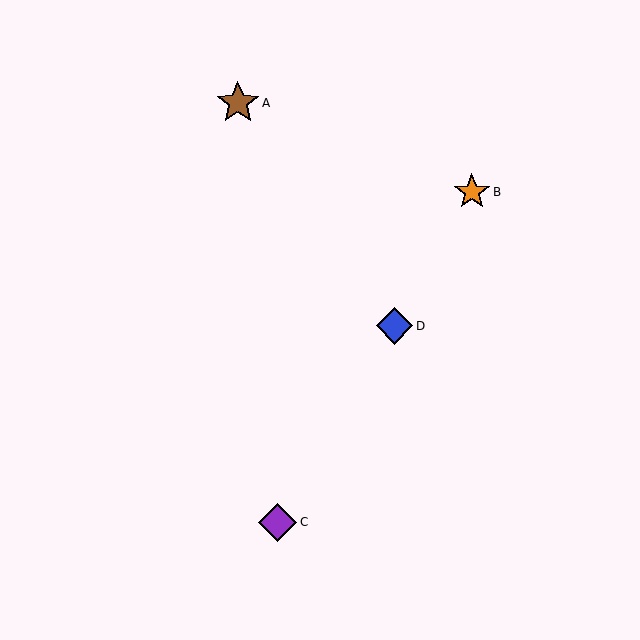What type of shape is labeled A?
Shape A is a brown star.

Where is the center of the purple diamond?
The center of the purple diamond is at (278, 522).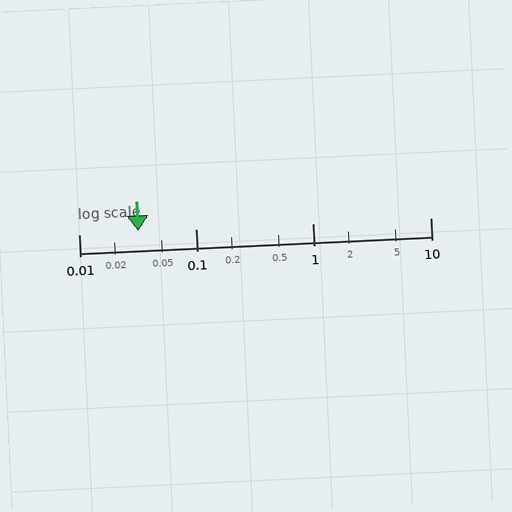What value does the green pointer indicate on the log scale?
The pointer indicates approximately 0.032.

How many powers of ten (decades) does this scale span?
The scale spans 3 decades, from 0.01 to 10.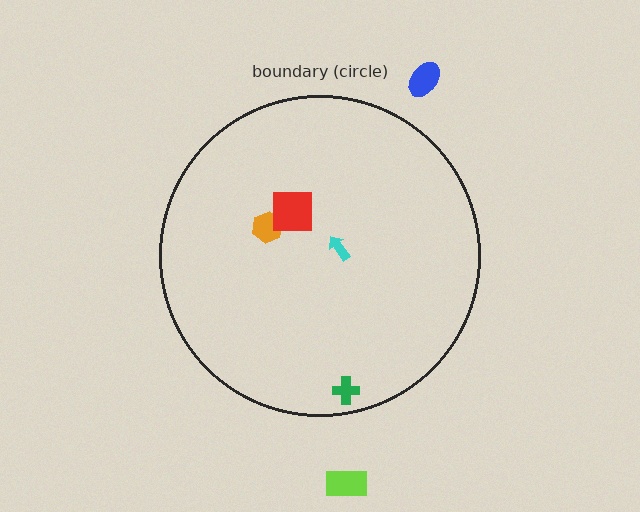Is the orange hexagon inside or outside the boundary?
Inside.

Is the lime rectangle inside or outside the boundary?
Outside.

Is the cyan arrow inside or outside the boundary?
Inside.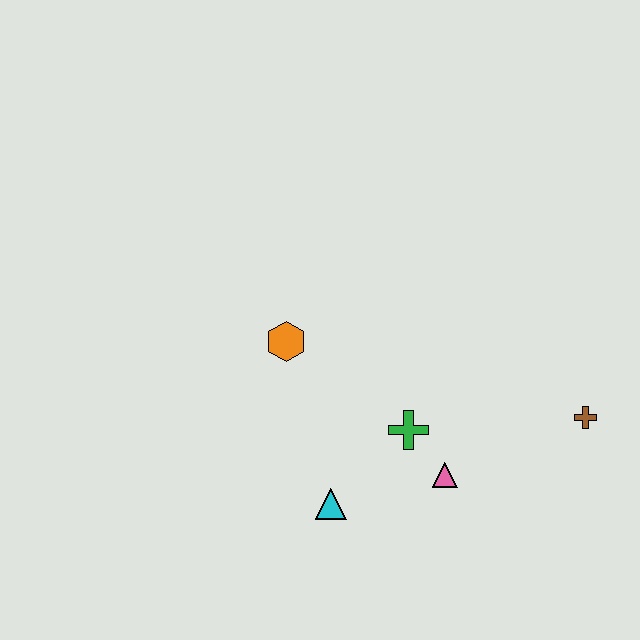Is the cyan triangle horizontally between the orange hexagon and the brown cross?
Yes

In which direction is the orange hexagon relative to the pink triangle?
The orange hexagon is to the left of the pink triangle.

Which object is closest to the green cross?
The pink triangle is closest to the green cross.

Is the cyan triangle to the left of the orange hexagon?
No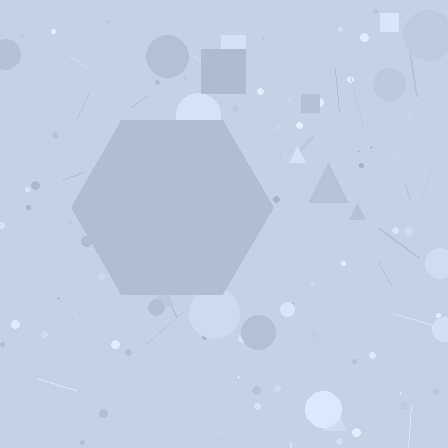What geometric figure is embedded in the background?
A hexagon is embedded in the background.